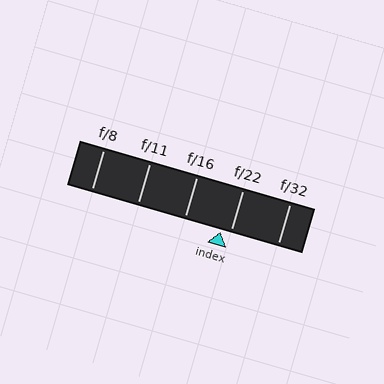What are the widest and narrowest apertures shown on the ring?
The widest aperture shown is f/8 and the narrowest is f/32.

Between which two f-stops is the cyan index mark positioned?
The index mark is between f/16 and f/22.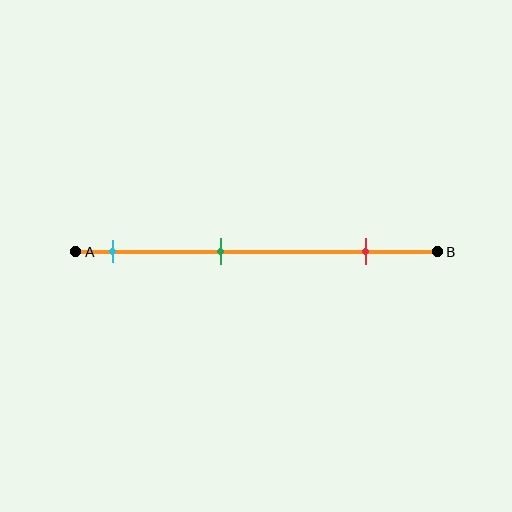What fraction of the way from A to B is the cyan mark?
The cyan mark is approximately 10% (0.1) of the way from A to B.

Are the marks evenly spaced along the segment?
Yes, the marks are approximately evenly spaced.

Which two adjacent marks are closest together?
The cyan and green marks are the closest adjacent pair.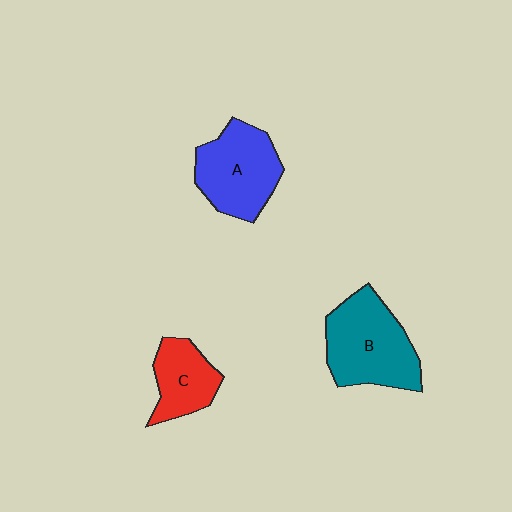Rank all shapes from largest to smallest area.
From largest to smallest: B (teal), A (blue), C (red).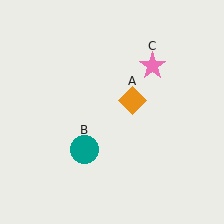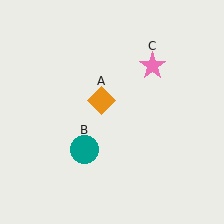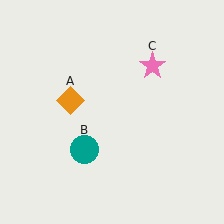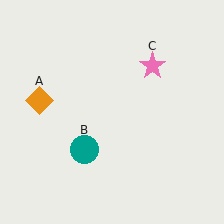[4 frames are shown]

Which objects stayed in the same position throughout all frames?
Teal circle (object B) and pink star (object C) remained stationary.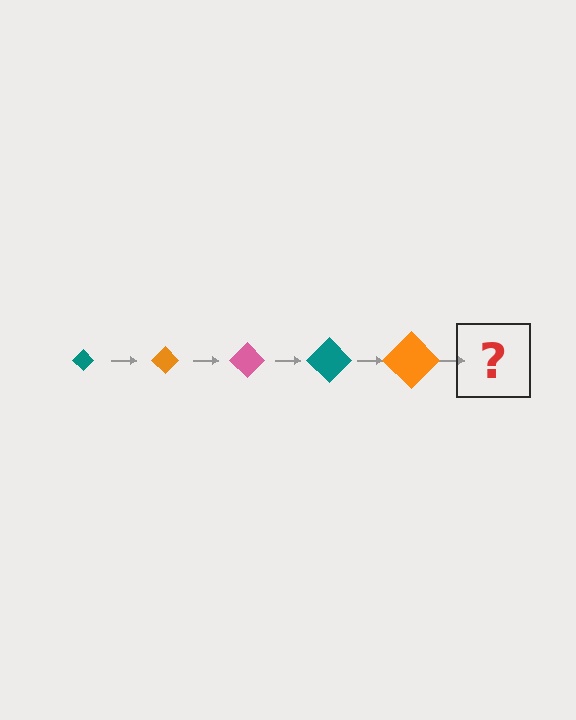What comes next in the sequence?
The next element should be a pink diamond, larger than the previous one.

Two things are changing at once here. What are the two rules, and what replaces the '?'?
The two rules are that the diamond grows larger each step and the color cycles through teal, orange, and pink. The '?' should be a pink diamond, larger than the previous one.